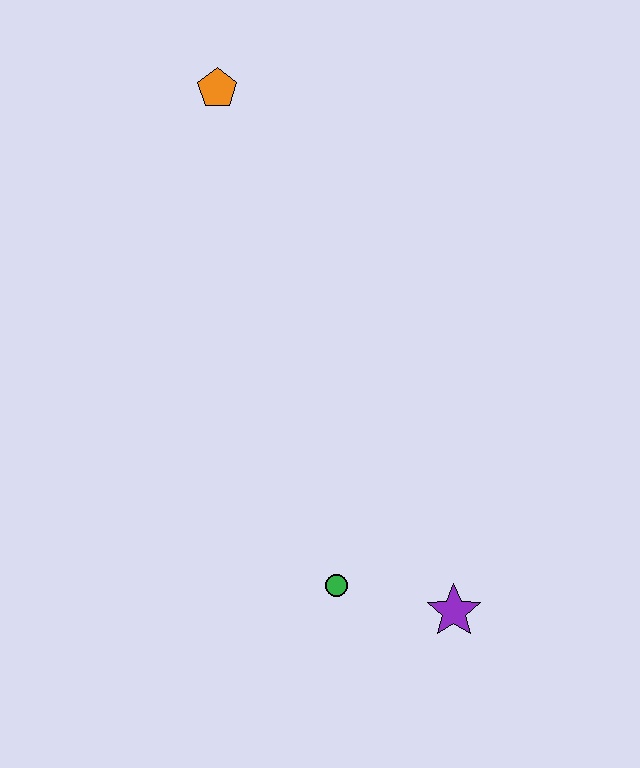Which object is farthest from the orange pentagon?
The purple star is farthest from the orange pentagon.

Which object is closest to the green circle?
The purple star is closest to the green circle.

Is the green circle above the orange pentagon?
No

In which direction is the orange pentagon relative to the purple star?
The orange pentagon is above the purple star.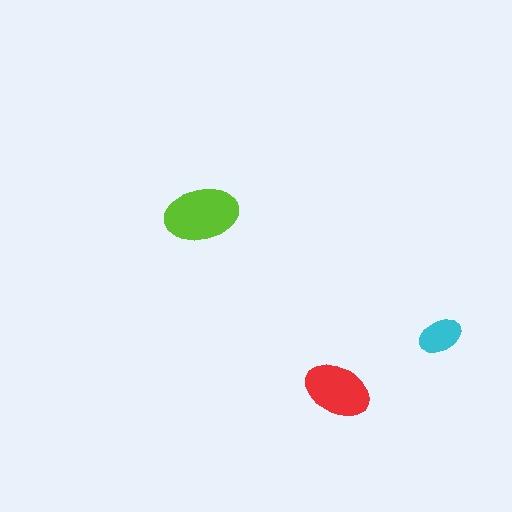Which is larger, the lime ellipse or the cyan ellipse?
The lime one.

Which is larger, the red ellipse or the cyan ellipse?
The red one.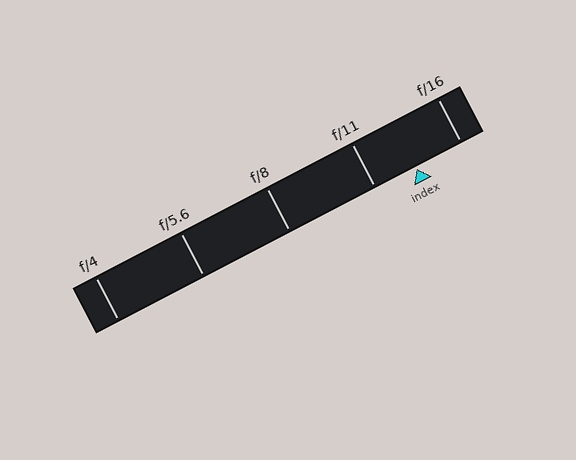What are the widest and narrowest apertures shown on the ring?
The widest aperture shown is f/4 and the narrowest is f/16.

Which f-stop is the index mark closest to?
The index mark is closest to f/11.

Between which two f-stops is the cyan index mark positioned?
The index mark is between f/11 and f/16.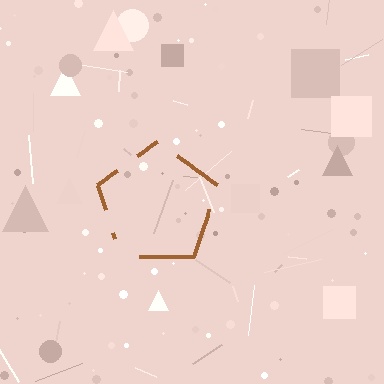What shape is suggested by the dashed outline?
The dashed outline suggests a pentagon.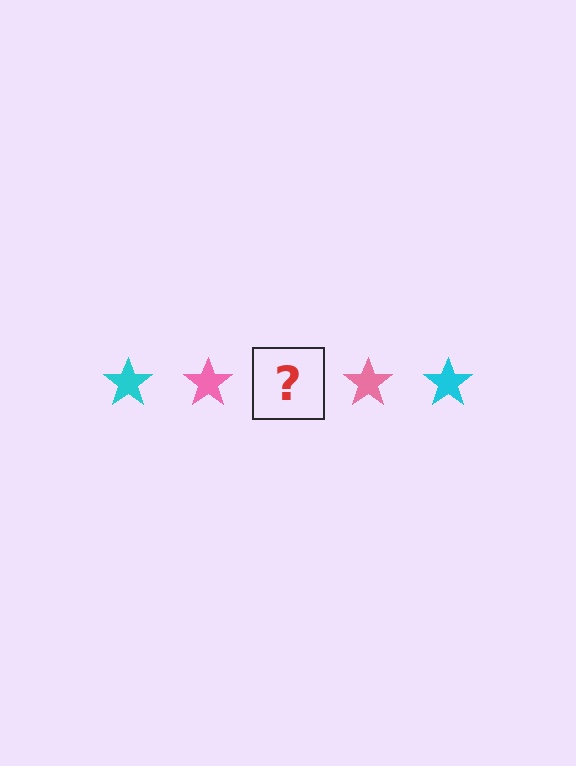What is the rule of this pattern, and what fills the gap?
The rule is that the pattern cycles through cyan, pink stars. The gap should be filled with a cyan star.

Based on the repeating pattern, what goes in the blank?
The blank should be a cyan star.